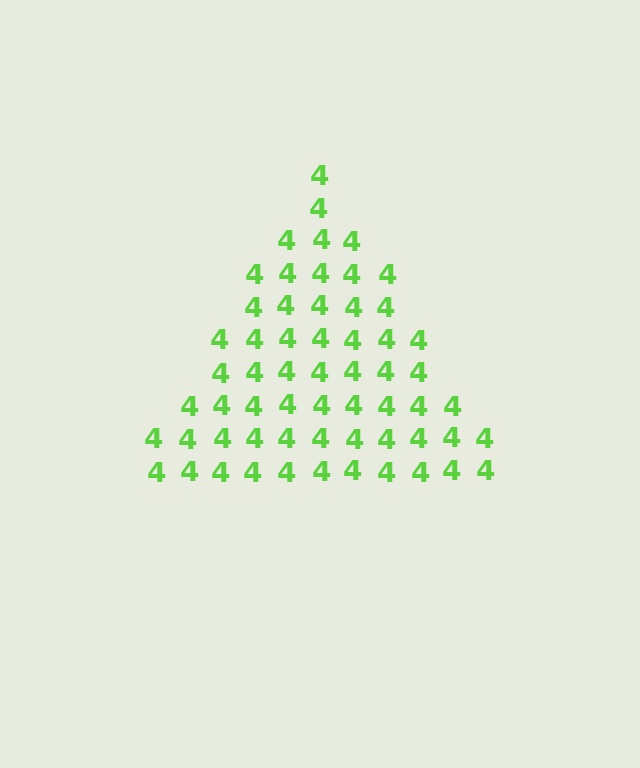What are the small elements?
The small elements are digit 4's.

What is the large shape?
The large shape is a triangle.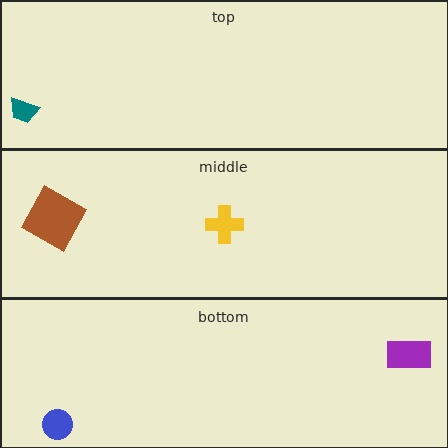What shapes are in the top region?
The teal trapezoid.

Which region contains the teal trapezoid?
The top region.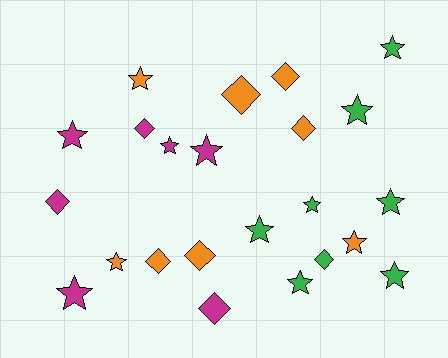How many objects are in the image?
There are 23 objects.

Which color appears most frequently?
Green, with 8 objects.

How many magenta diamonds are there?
There are 3 magenta diamonds.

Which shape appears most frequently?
Star, with 14 objects.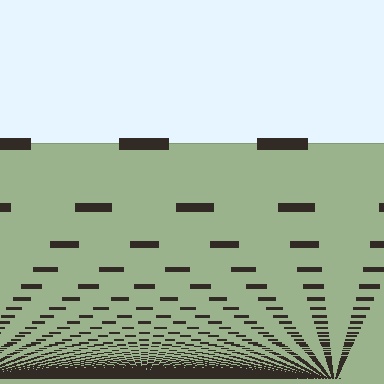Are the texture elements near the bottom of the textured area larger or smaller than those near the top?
Smaller. The gradient is inverted — elements near the bottom are smaller and denser.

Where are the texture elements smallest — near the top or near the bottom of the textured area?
Near the bottom.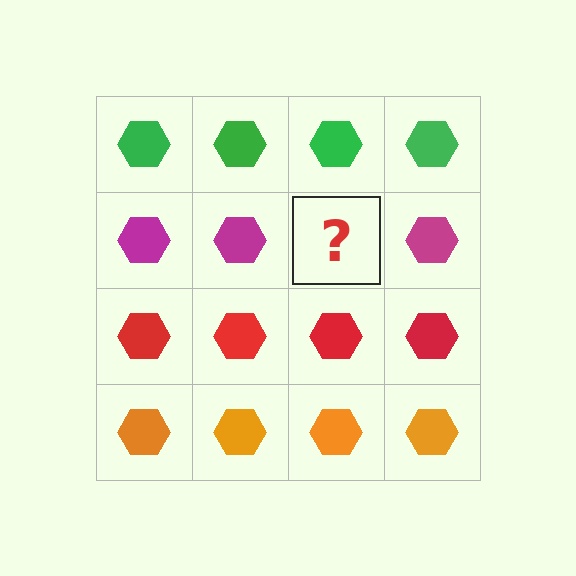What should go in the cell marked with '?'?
The missing cell should contain a magenta hexagon.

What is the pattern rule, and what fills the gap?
The rule is that each row has a consistent color. The gap should be filled with a magenta hexagon.